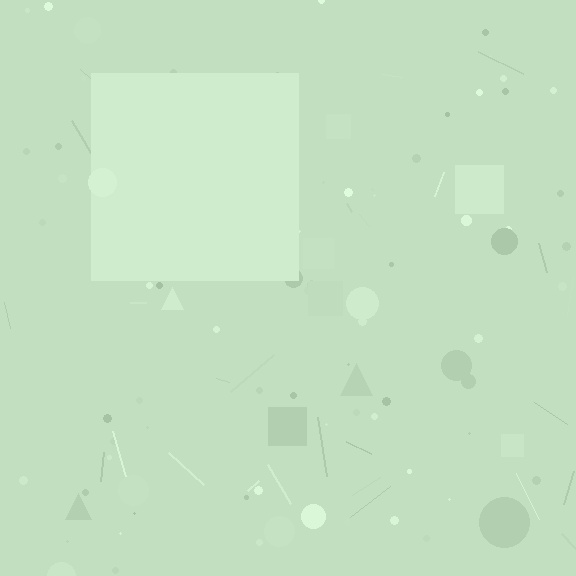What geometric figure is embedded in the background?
A square is embedded in the background.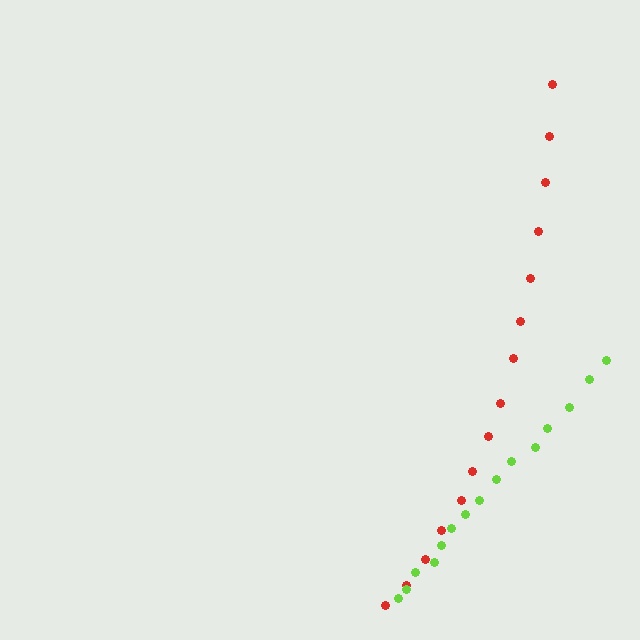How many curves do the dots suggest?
There are 2 distinct paths.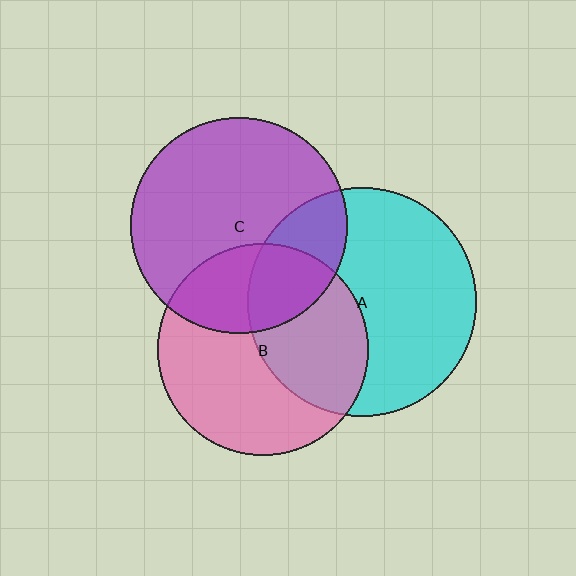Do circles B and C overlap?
Yes.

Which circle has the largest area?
Circle A (cyan).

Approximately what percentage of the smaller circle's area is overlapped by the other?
Approximately 30%.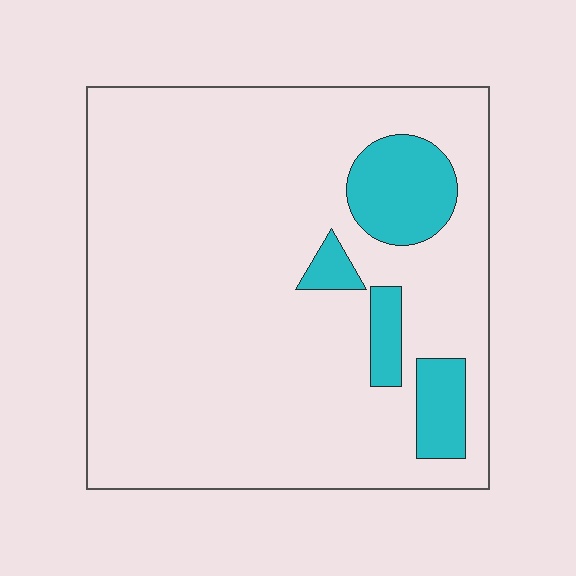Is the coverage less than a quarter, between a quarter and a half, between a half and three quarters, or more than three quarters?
Less than a quarter.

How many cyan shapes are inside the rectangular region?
4.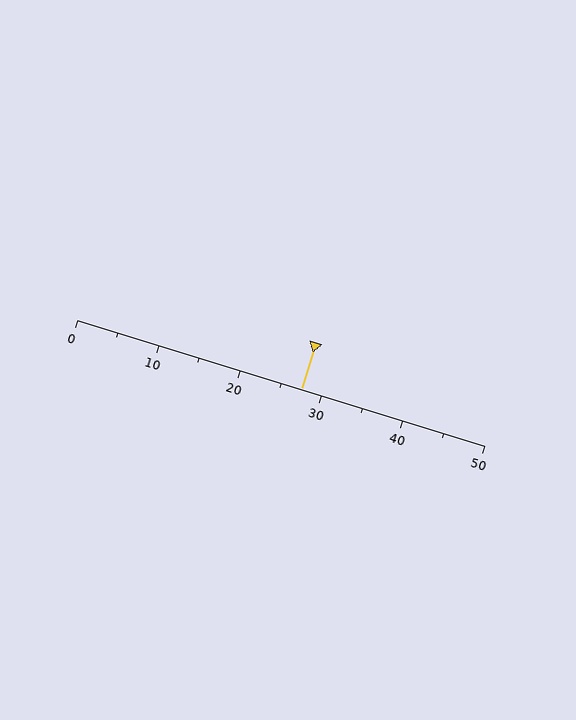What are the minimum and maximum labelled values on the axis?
The axis runs from 0 to 50.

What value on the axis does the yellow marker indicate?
The marker indicates approximately 27.5.